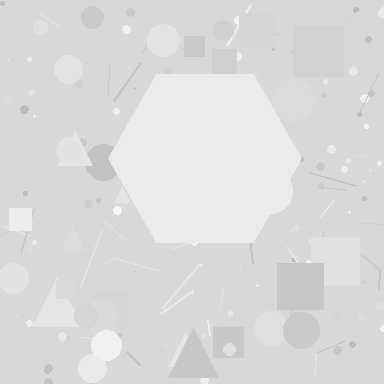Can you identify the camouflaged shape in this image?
The camouflaged shape is a hexagon.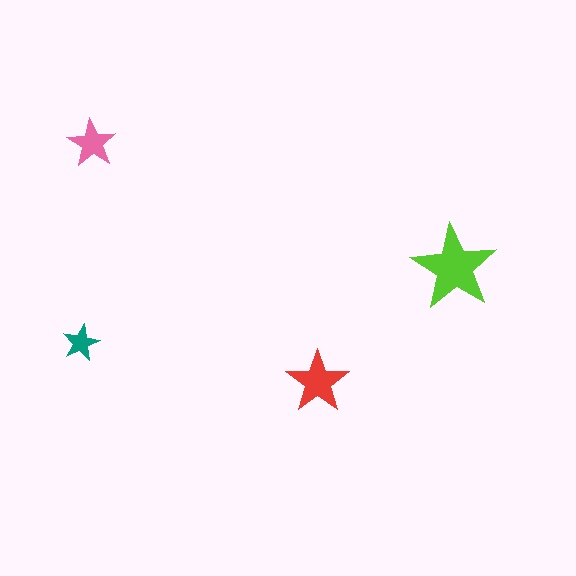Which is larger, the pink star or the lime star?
The lime one.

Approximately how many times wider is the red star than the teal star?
About 1.5 times wider.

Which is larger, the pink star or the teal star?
The pink one.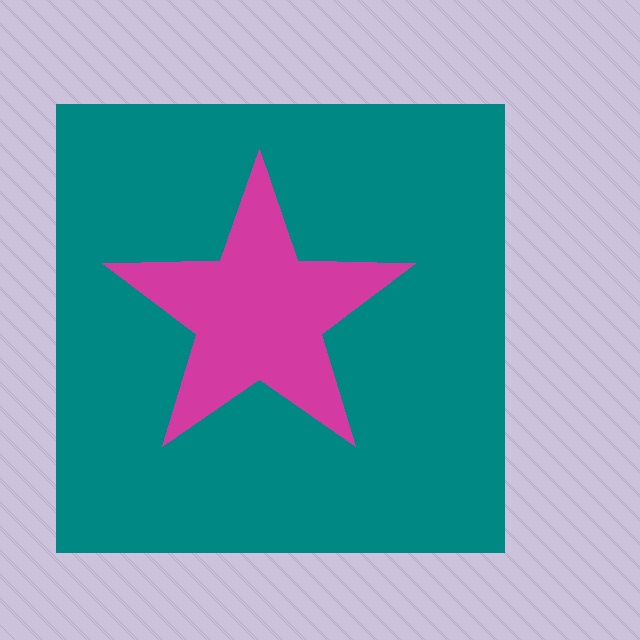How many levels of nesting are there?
2.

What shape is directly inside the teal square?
The magenta star.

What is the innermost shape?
The magenta star.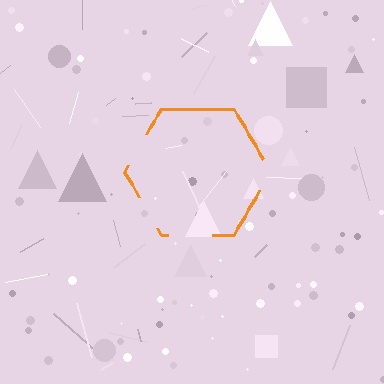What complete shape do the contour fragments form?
The contour fragments form a hexagon.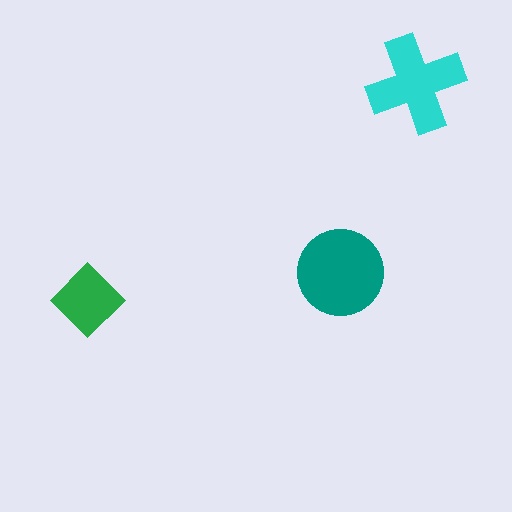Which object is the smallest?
The green diamond.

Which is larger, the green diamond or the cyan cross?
The cyan cross.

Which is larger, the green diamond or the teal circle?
The teal circle.